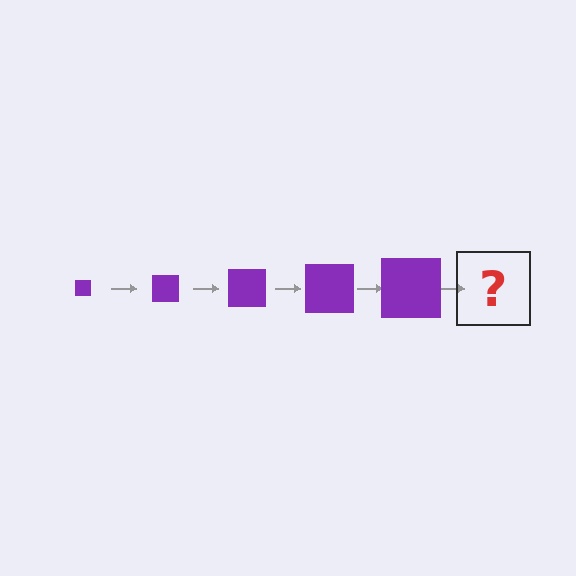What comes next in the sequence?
The next element should be a purple square, larger than the previous one.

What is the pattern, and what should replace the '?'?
The pattern is that the square gets progressively larger each step. The '?' should be a purple square, larger than the previous one.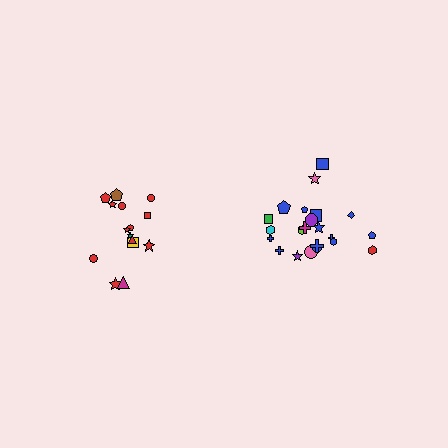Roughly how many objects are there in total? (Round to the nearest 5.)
Roughly 35 objects in total.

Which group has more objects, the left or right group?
The right group.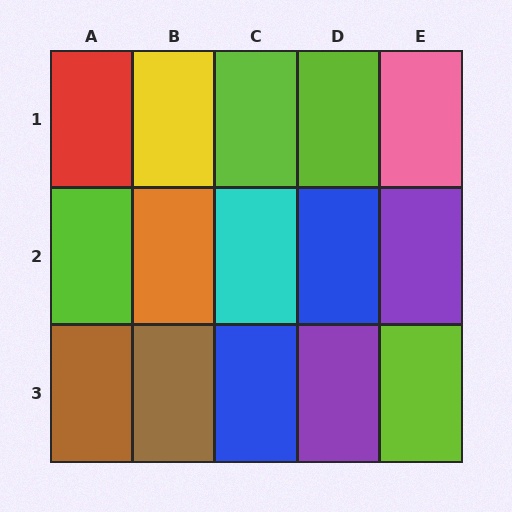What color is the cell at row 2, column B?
Orange.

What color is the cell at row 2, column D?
Blue.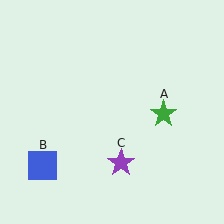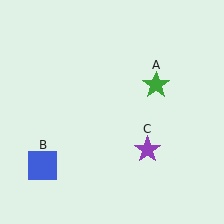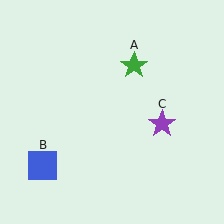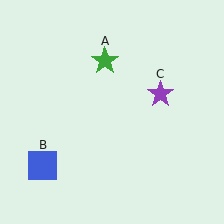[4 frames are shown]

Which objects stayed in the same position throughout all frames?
Blue square (object B) remained stationary.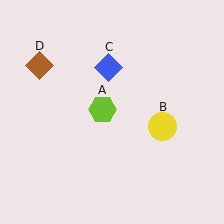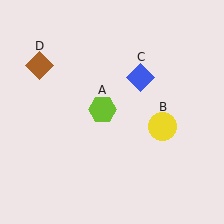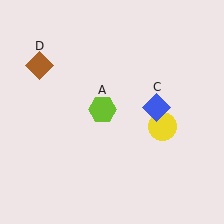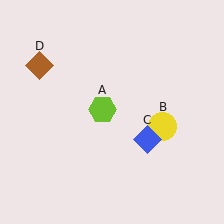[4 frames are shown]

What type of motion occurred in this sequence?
The blue diamond (object C) rotated clockwise around the center of the scene.